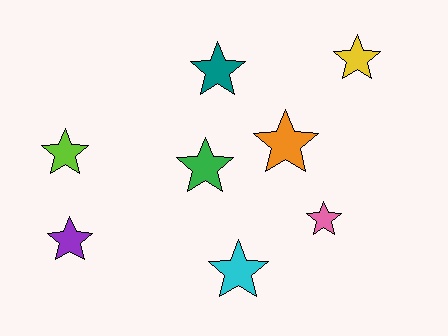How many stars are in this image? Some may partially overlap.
There are 8 stars.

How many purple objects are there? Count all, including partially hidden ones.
There is 1 purple object.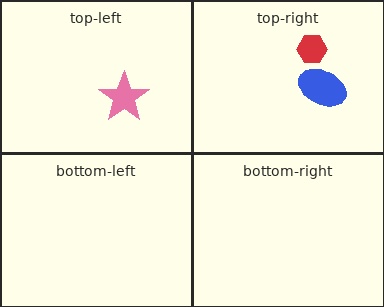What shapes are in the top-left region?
The pink star.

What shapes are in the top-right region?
The red hexagon, the blue ellipse.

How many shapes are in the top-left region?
1.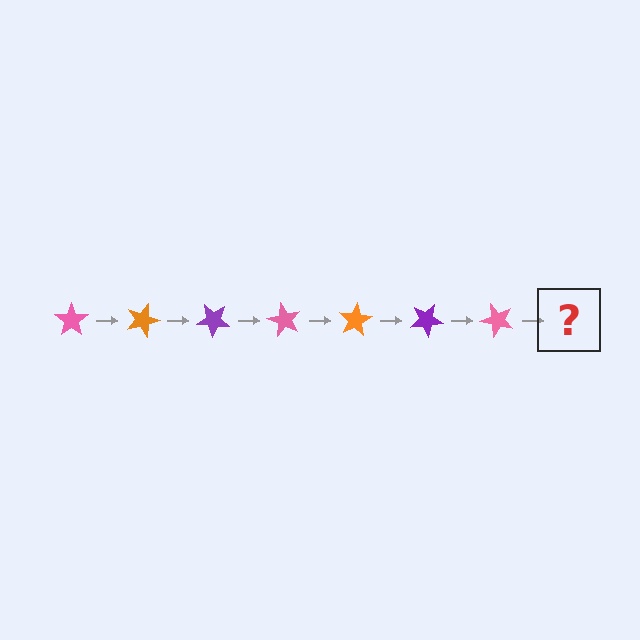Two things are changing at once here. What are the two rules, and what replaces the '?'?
The two rules are that it rotates 20 degrees each step and the color cycles through pink, orange, and purple. The '?' should be an orange star, rotated 140 degrees from the start.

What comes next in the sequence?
The next element should be an orange star, rotated 140 degrees from the start.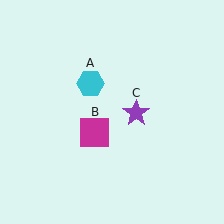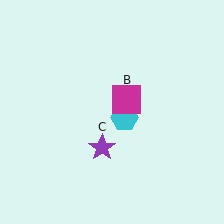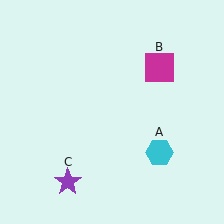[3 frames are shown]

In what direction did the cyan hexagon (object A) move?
The cyan hexagon (object A) moved down and to the right.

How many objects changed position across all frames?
3 objects changed position: cyan hexagon (object A), magenta square (object B), purple star (object C).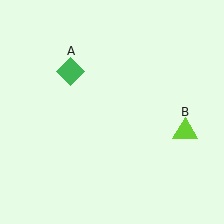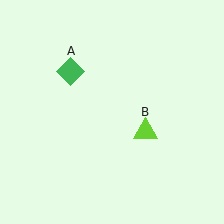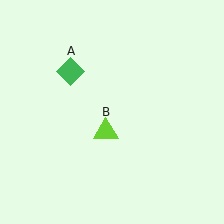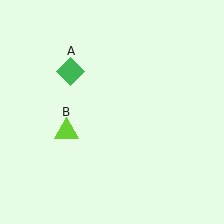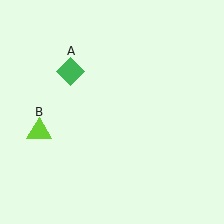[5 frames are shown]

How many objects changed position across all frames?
1 object changed position: lime triangle (object B).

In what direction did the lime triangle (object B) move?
The lime triangle (object B) moved left.